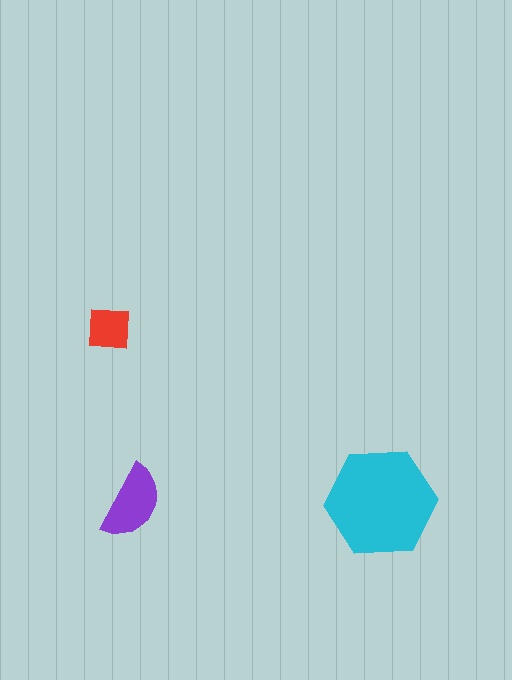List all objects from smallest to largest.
The red square, the purple semicircle, the cyan hexagon.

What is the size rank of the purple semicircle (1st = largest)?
2nd.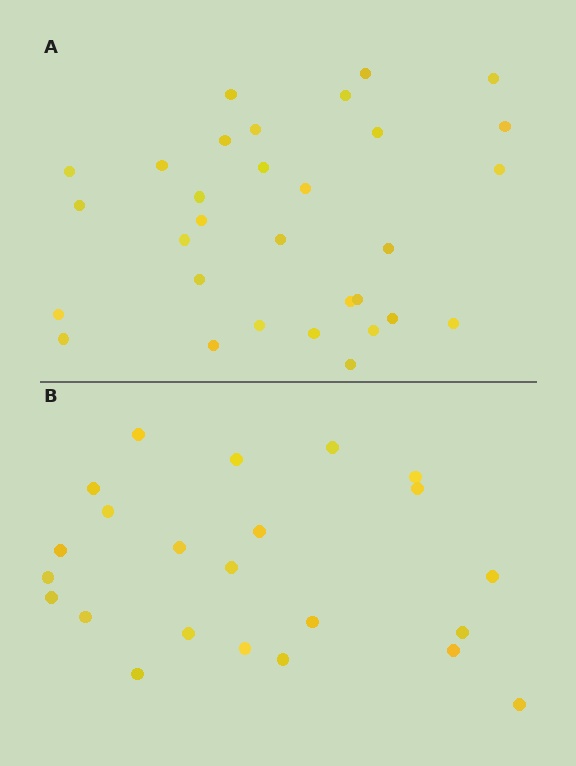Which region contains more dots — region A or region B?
Region A (the top region) has more dots.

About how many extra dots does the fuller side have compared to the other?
Region A has roughly 8 or so more dots than region B.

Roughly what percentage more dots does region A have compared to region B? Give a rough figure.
About 35% more.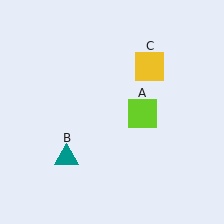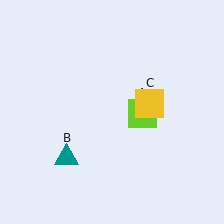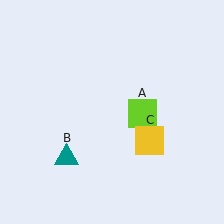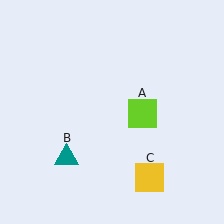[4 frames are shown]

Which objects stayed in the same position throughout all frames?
Lime square (object A) and teal triangle (object B) remained stationary.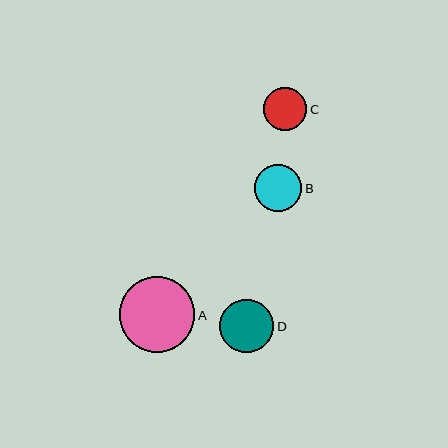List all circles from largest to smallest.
From largest to smallest: A, D, B, C.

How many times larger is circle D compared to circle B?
Circle D is approximately 1.1 times the size of circle B.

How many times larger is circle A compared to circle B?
Circle A is approximately 1.6 times the size of circle B.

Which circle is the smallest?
Circle C is the smallest with a size of approximately 43 pixels.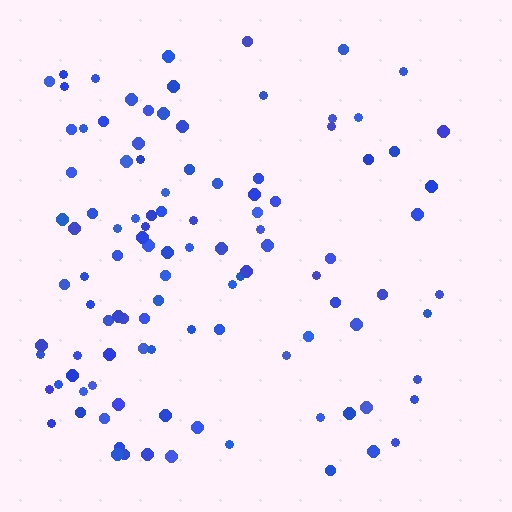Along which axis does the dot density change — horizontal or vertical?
Horizontal.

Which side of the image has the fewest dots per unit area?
The right.